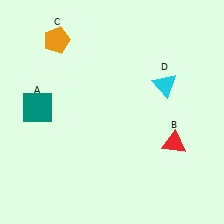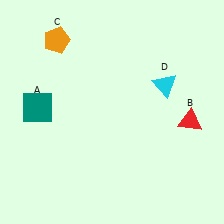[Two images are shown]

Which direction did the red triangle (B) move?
The red triangle (B) moved up.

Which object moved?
The red triangle (B) moved up.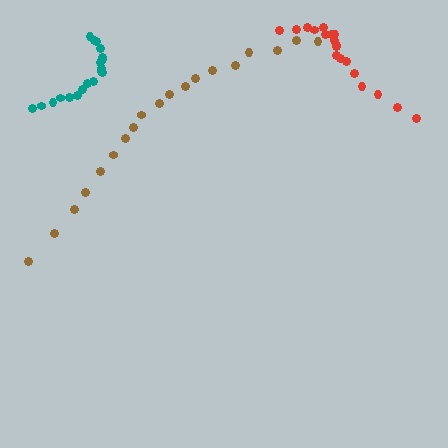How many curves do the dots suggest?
There are 3 distinct paths.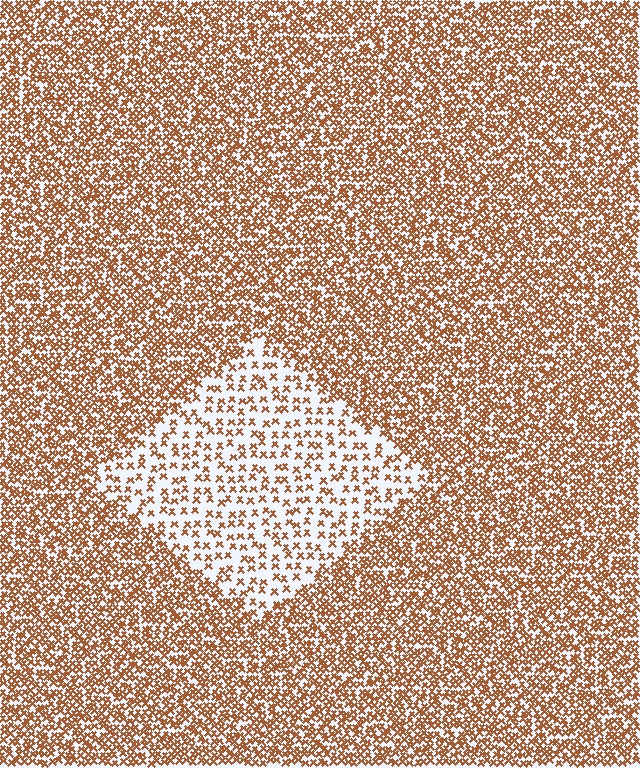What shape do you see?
I see a diamond.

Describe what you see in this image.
The image contains small brown elements arranged at two different densities. A diamond-shaped region is visible where the elements are less densely packed than the surrounding area.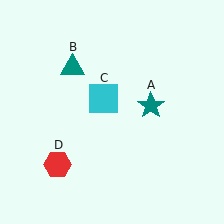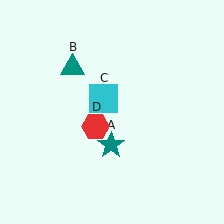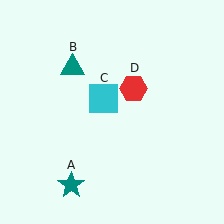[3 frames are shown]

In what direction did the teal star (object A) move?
The teal star (object A) moved down and to the left.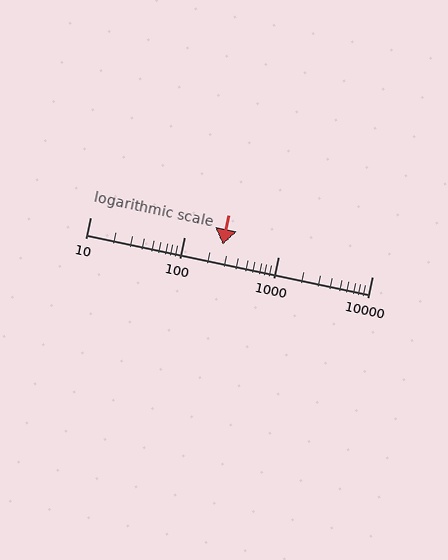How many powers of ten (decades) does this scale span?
The scale spans 3 decades, from 10 to 10000.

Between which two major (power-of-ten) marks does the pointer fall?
The pointer is between 100 and 1000.